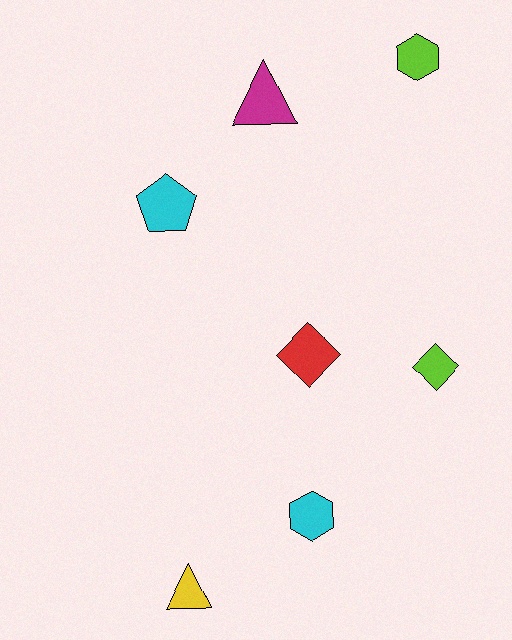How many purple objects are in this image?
There are no purple objects.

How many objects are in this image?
There are 7 objects.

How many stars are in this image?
There are no stars.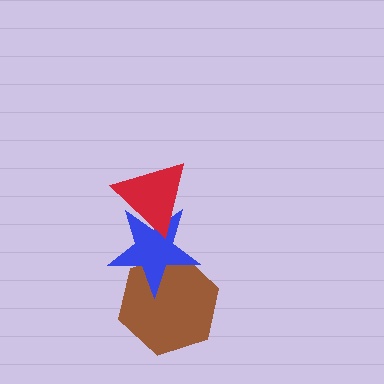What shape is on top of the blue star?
The red triangle is on top of the blue star.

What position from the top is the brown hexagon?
The brown hexagon is 3rd from the top.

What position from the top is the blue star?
The blue star is 2nd from the top.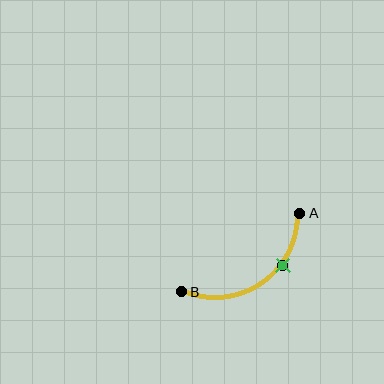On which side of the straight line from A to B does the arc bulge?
The arc bulges below the straight line connecting A and B.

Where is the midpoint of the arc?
The arc midpoint is the point on the curve farthest from the straight line joining A and B. It sits below that line.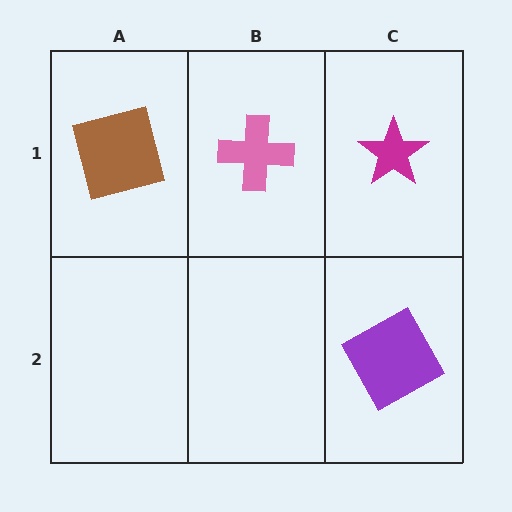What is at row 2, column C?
A purple square.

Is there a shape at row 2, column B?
No, that cell is empty.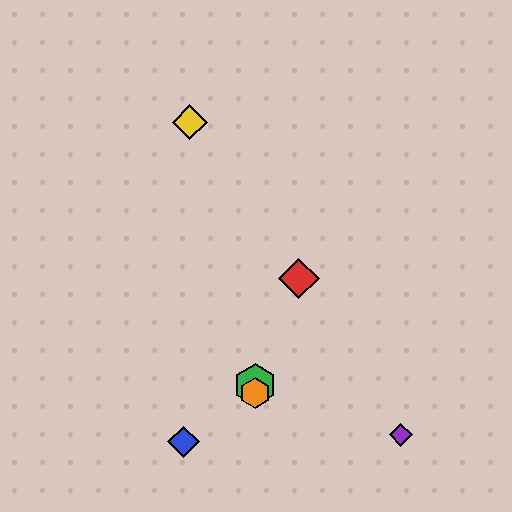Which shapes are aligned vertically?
The green hexagon, the orange hexagon are aligned vertically.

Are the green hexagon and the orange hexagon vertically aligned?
Yes, both are at x≈255.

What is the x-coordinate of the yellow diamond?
The yellow diamond is at x≈190.